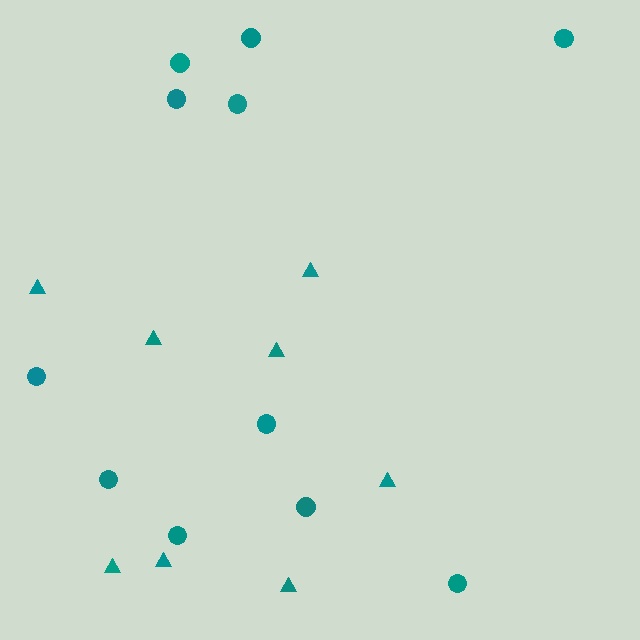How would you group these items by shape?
There are 2 groups: one group of triangles (8) and one group of circles (11).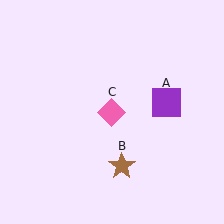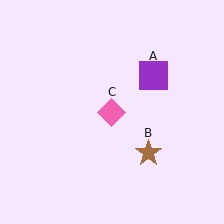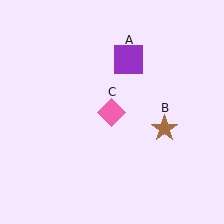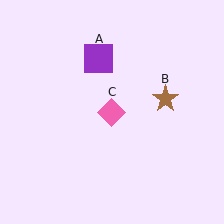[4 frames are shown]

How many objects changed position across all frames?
2 objects changed position: purple square (object A), brown star (object B).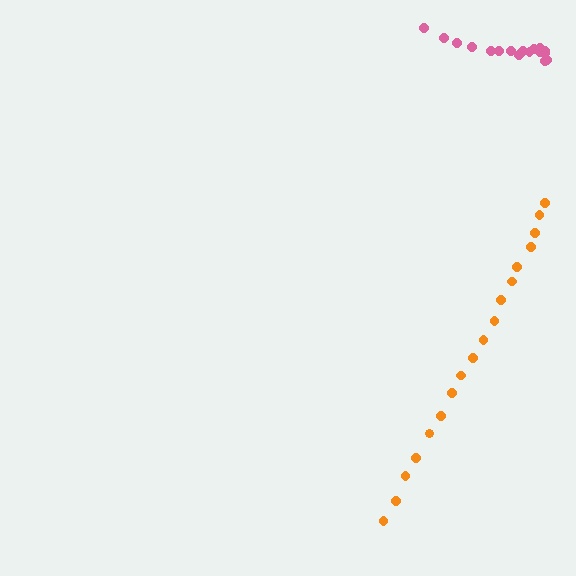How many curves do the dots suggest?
There are 2 distinct paths.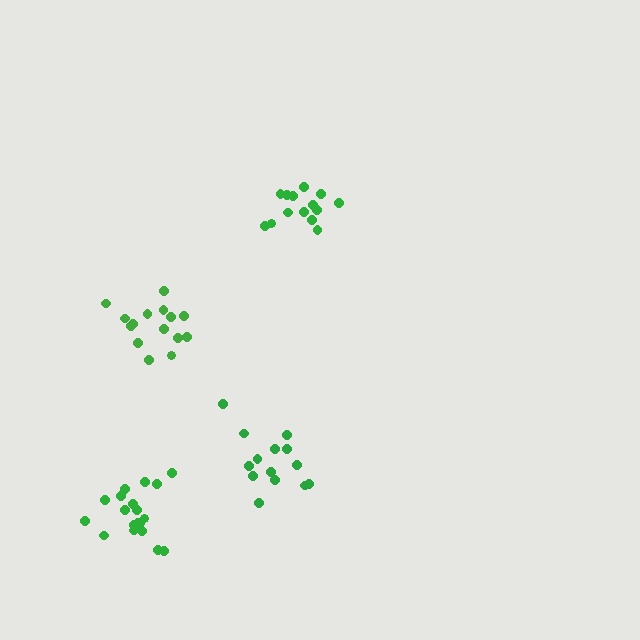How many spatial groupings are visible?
There are 4 spatial groupings.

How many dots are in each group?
Group 1: 19 dots, Group 2: 15 dots, Group 3: 14 dots, Group 4: 14 dots (62 total).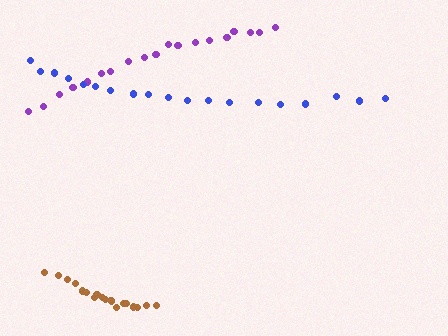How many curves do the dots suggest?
There are 3 distinct paths.